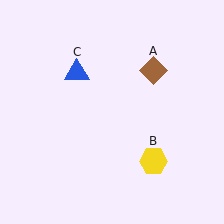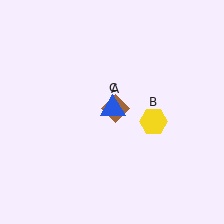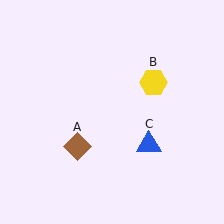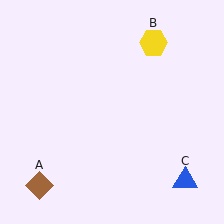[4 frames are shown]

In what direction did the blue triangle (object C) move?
The blue triangle (object C) moved down and to the right.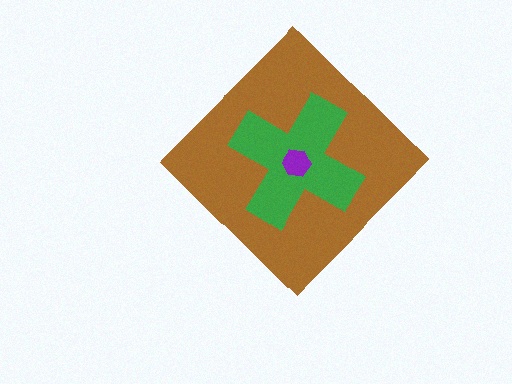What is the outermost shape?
The brown diamond.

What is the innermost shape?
The purple hexagon.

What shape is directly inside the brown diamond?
The green cross.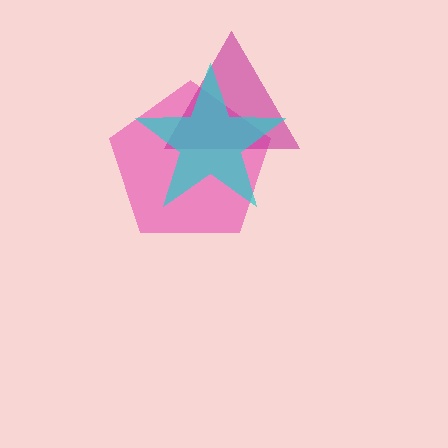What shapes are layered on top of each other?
The layered shapes are: a pink pentagon, a magenta triangle, a cyan star.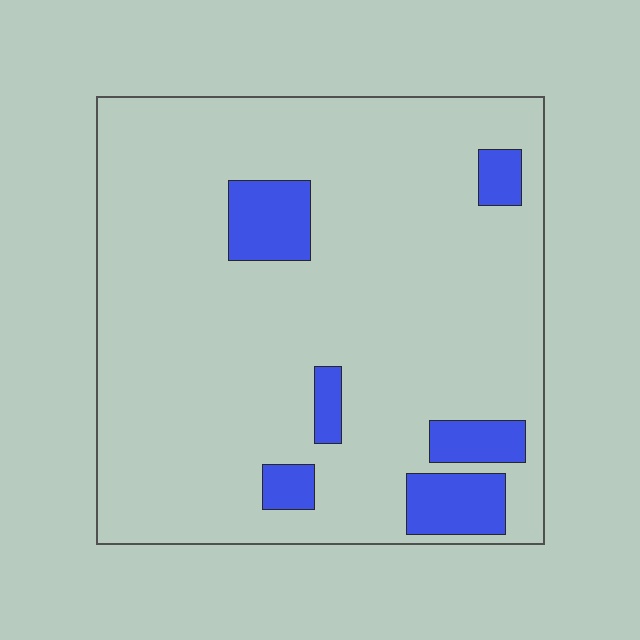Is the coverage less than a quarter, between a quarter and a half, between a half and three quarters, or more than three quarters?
Less than a quarter.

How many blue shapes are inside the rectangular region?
6.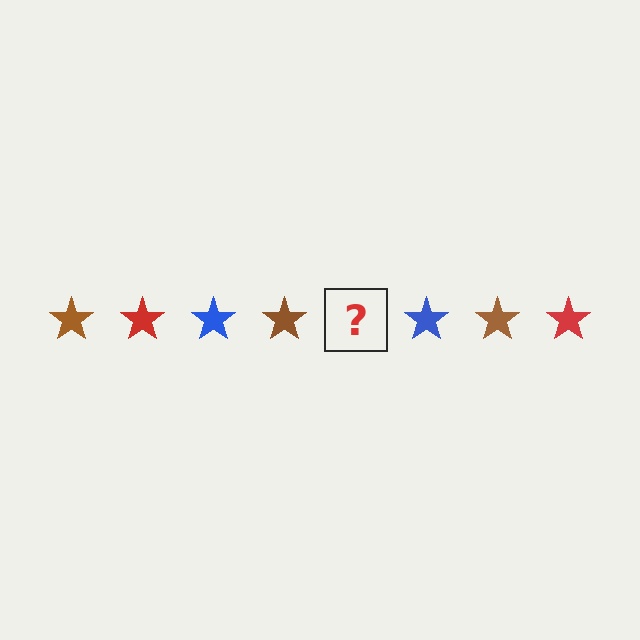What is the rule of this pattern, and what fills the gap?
The rule is that the pattern cycles through brown, red, blue stars. The gap should be filled with a red star.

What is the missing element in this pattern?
The missing element is a red star.